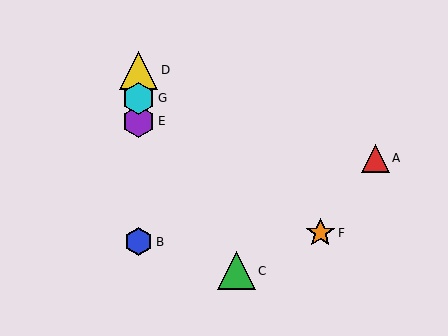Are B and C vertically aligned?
No, B is at x≈139 and C is at x≈236.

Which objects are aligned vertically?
Objects B, D, E, G are aligned vertically.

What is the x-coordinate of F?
Object F is at x≈320.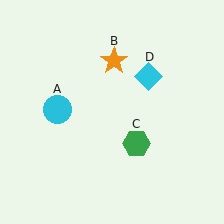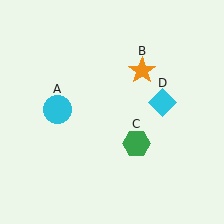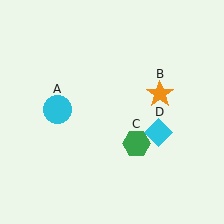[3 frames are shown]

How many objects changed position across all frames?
2 objects changed position: orange star (object B), cyan diamond (object D).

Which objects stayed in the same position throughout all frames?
Cyan circle (object A) and green hexagon (object C) remained stationary.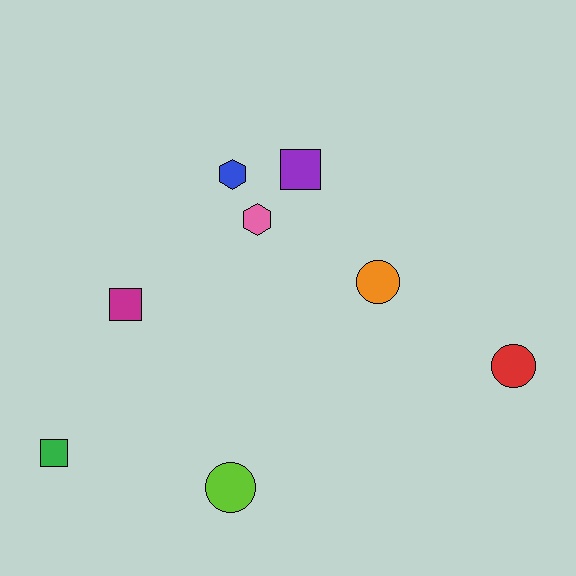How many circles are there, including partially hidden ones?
There are 3 circles.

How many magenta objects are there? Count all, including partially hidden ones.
There is 1 magenta object.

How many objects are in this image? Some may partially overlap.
There are 8 objects.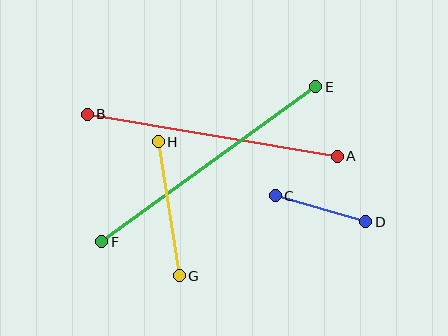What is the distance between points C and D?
The distance is approximately 94 pixels.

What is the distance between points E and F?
The distance is approximately 264 pixels.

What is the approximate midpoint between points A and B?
The midpoint is at approximately (212, 135) pixels.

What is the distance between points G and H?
The distance is approximately 136 pixels.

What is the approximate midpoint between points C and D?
The midpoint is at approximately (320, 209) pixels.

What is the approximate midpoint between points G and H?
The midpoint is at approximately (169, 209) pixels.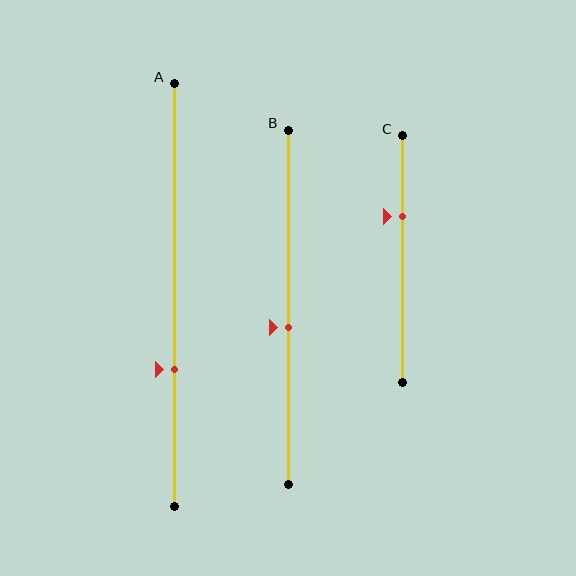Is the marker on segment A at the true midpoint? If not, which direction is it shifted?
No, the marker on segment A is shifted downward by about 17% of the segment length.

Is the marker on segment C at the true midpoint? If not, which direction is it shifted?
No, the marker on segment C is shifted upward by about 17% of the segment length.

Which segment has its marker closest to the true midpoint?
Segment B has its marker closest to the true midpoint.